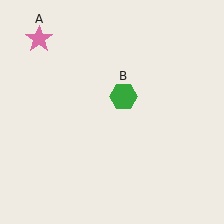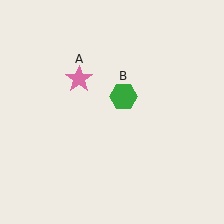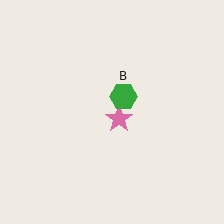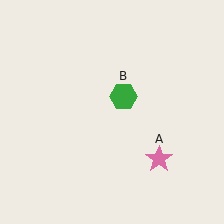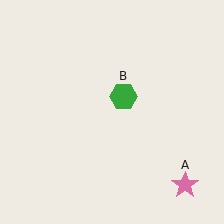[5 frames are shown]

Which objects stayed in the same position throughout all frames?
Green hexagon (object B) remained stationary.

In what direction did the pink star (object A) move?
The pink star (object A) moved down and to the right.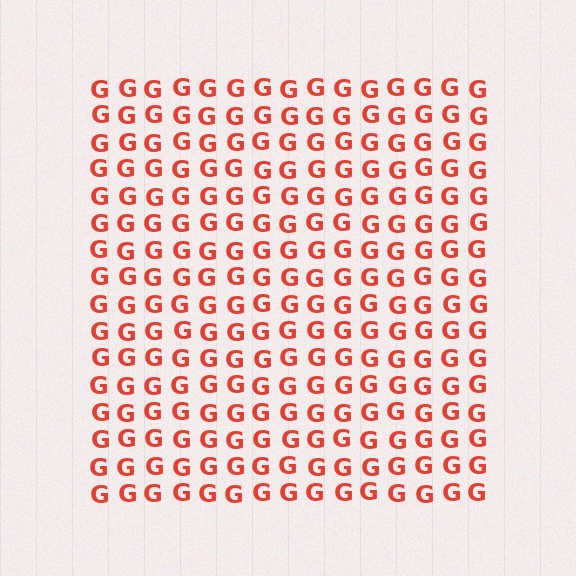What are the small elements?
The small elements are letter G's.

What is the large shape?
The large shape is a square.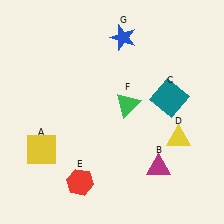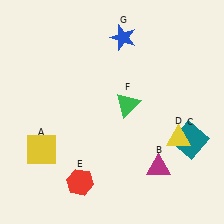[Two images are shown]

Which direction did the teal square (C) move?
The teal square (C) moved down.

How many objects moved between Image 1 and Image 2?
1 object moved between the two images.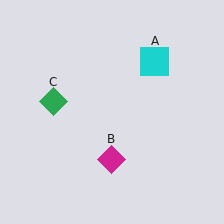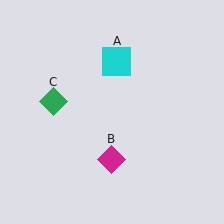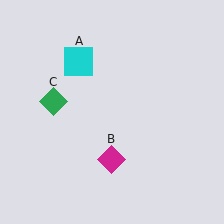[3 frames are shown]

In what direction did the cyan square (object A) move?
The cyan square (object A) moved left.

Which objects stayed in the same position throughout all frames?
Magenta diamond (object B) and green diamond (object C) remained stationary.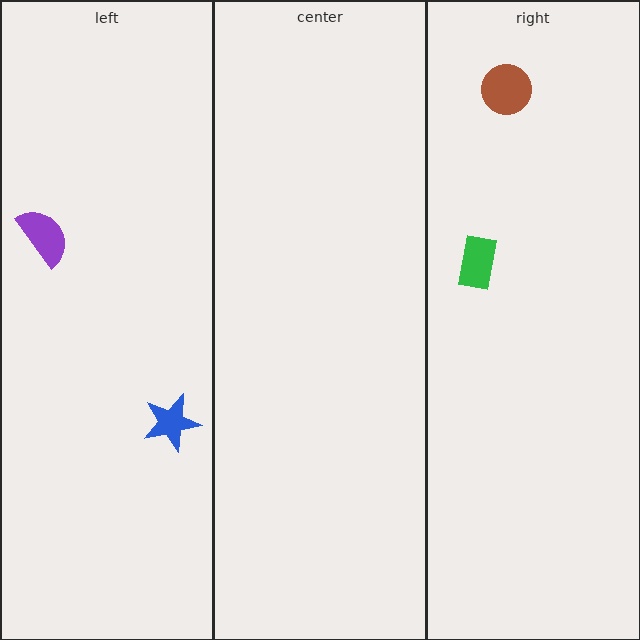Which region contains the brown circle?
The right region.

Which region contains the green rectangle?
The right region.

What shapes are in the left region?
The blue star, the purple semicircle.